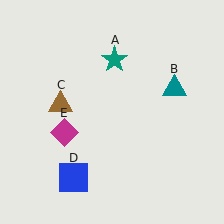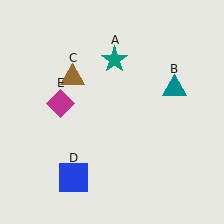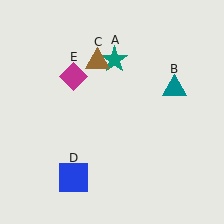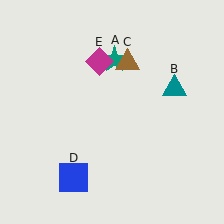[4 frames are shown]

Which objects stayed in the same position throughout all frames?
Teal star (object A) and teal triangle (object B) and blue square (object D) remained stationary.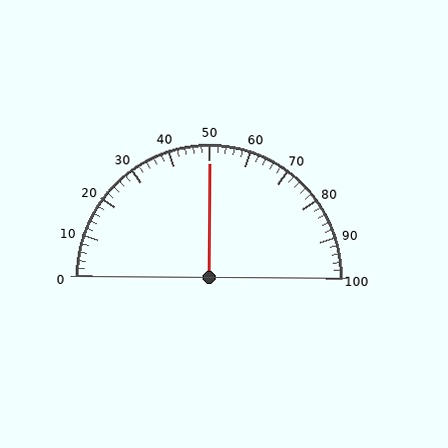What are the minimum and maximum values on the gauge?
The gauge ranges from 0 to 100.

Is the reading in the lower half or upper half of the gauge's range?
The reading is in the upper half of the range (0 to 100).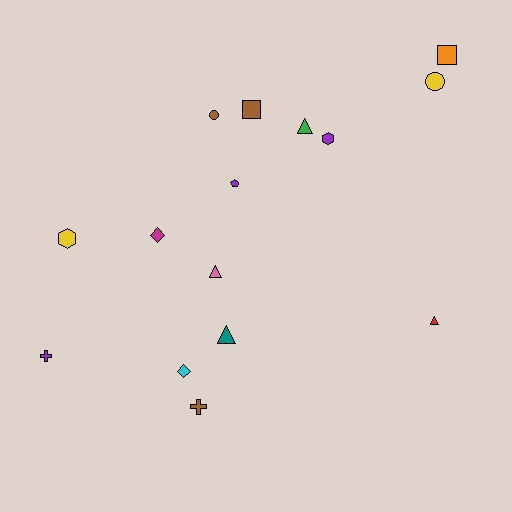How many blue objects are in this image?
There are no blue objects.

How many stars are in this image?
There are no stars.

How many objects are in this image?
There are 15 objects.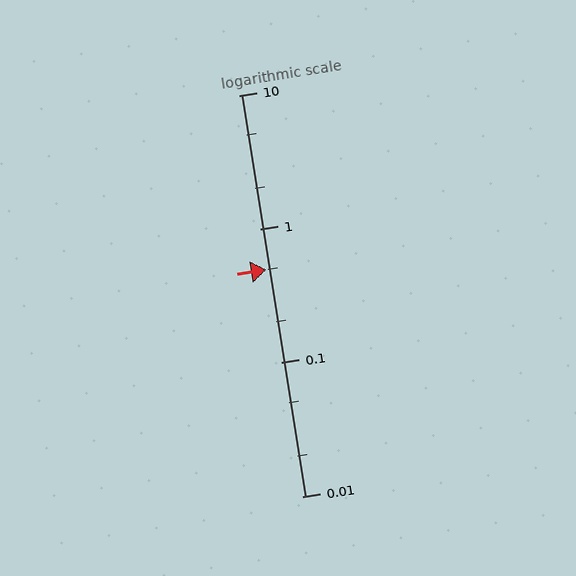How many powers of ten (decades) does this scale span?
The scale spans 3 decades, from 0.01 to 10.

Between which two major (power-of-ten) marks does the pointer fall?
The pointer is between 0.1 and 1.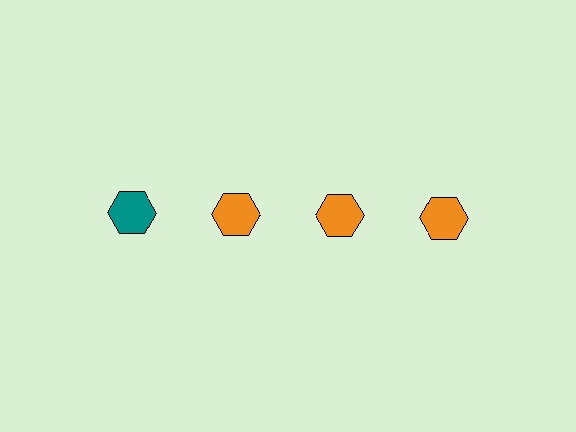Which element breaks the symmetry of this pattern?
The teal hexagon in the top row, leftmost column breaks the symmetry. All other shapes are orange hexagons.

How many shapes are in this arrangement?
There are 4 shapes arranged in a grid pattern.